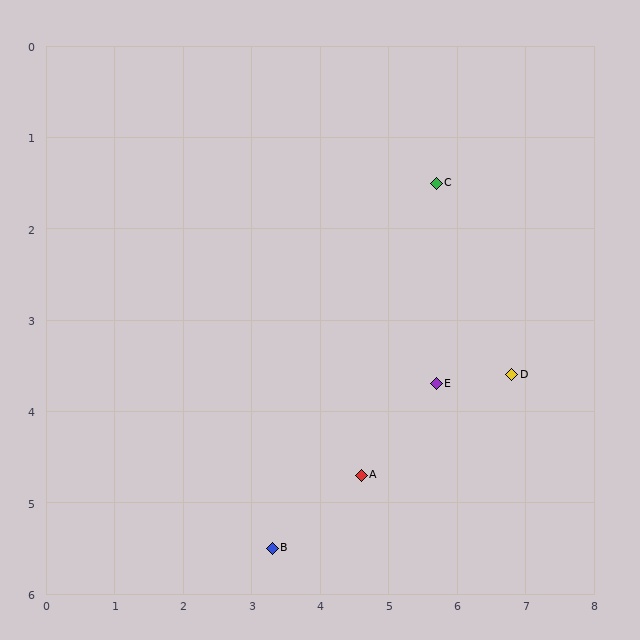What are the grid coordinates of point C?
Point C is at approximately (5.7, 1.5).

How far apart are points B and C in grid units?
Points B and C are about 4.7 grid units apart.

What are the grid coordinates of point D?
Point D is at approximately (6.8, 3.6).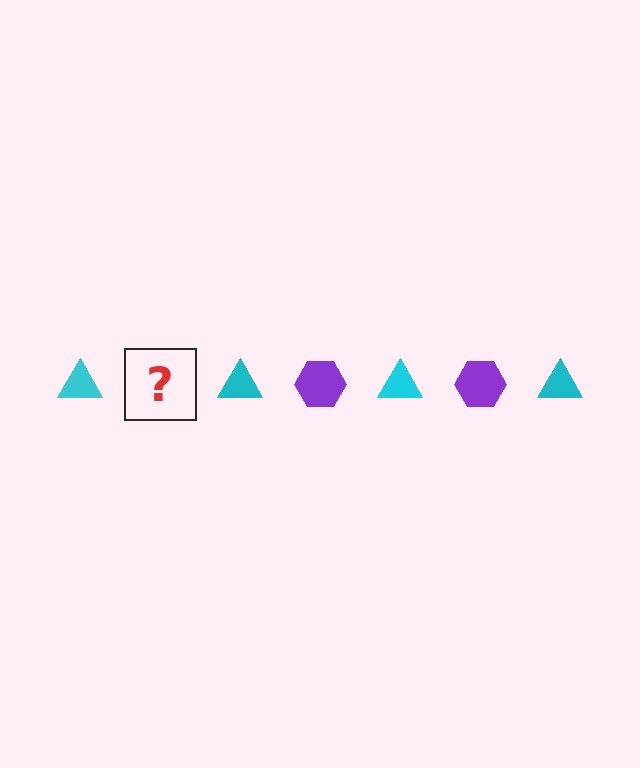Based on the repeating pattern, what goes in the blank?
The blank should be a purple hexagon.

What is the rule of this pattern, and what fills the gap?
The rule is that the pattern alternates between cyan triangle and purple hexagon. The gap should be filled with a purple hexagon.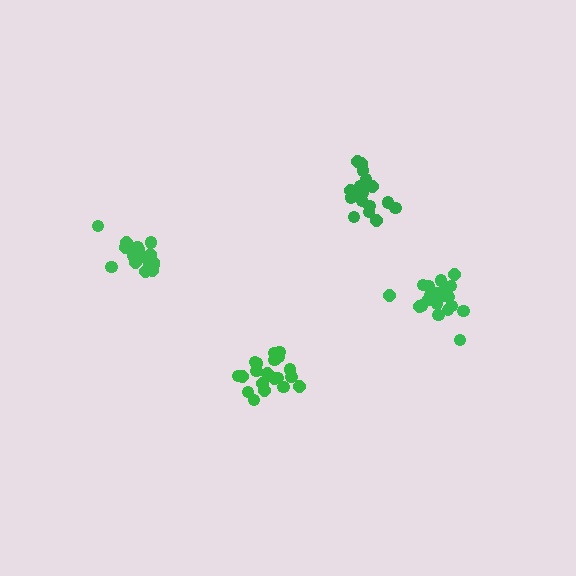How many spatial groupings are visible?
There are 4 spatial groupings.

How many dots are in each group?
Group 1: 20 dots, Group 2: 17 dots, Group 3: 20 dots, Group 4: 19 dots (76 total).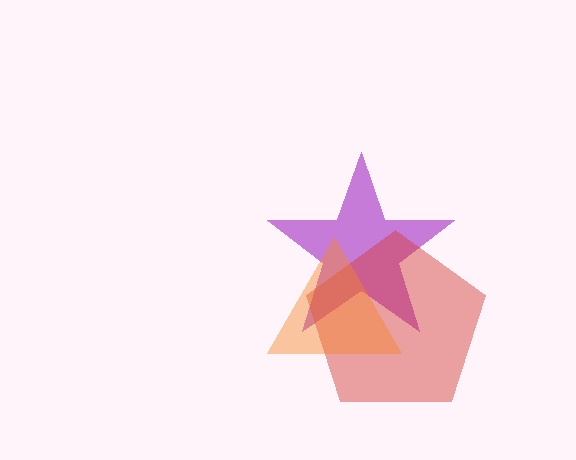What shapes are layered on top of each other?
The layered shapes are: a purple star, a red pentagon, an orange triangle.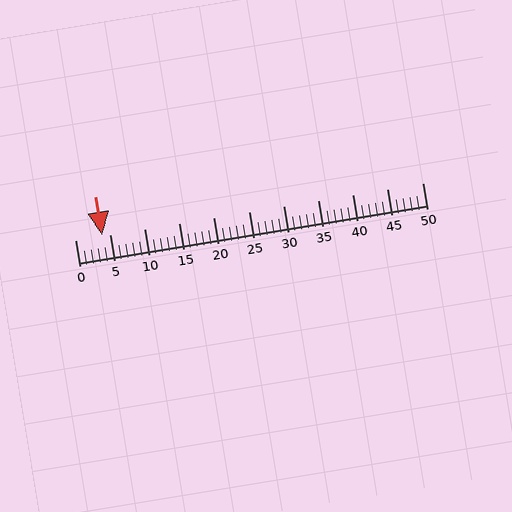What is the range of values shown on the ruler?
The ruler shows values from 0 to 50.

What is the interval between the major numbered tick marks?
The major tick marks are spaced 5 units apart.